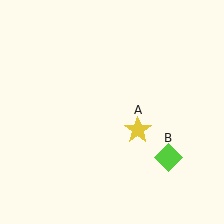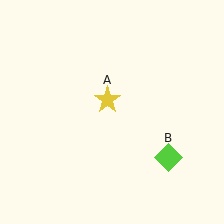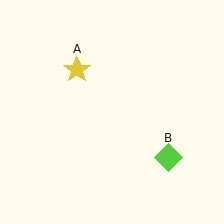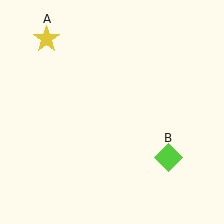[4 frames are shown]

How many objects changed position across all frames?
1 object changed position: yellow star (object A).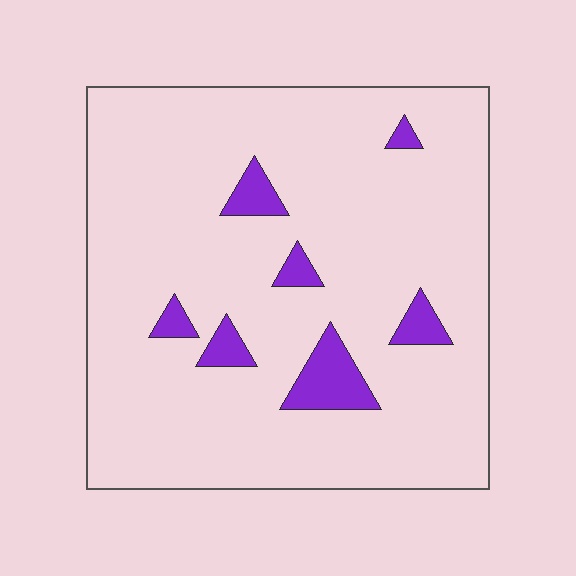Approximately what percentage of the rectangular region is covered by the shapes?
Approximately 10%.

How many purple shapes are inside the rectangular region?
7.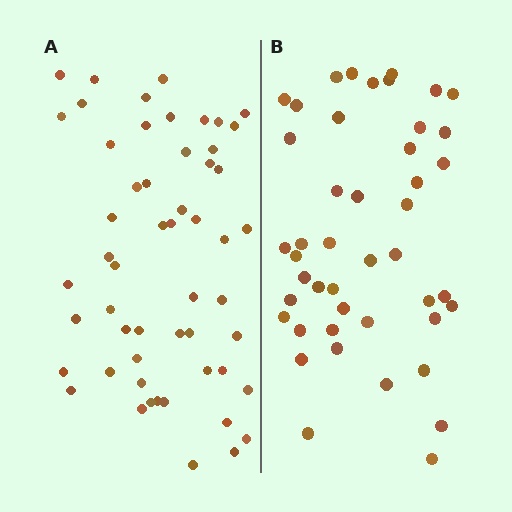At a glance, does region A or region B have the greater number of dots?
Region A (the left region) has more dots.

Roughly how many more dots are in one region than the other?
Region A has roughly 8 or so more dots than region B.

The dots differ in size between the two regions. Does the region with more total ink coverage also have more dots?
No. Region B has more total ink coverage because its dots are larger, but region A actually contains more individual dots. Total area can be misleading — the number of items is what matters here.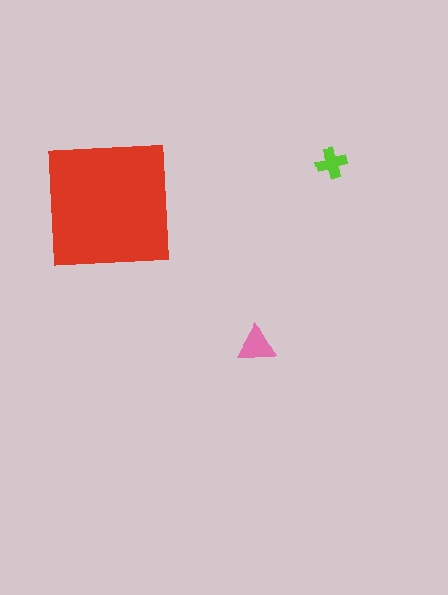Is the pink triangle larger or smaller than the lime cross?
Larger.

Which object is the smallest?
The lime cross.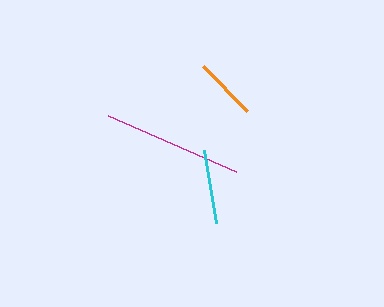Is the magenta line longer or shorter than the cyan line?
The magenta line is longer than the cyan line.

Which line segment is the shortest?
The orange line is the shortest at approximately 64 pixels.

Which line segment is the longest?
The magenta line is the longest at approximately 140 pixels.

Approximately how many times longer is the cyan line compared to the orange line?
The cyan line is approximately 1.2 times the length of the orange line.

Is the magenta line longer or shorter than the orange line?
The magenta line is longer than the orange line.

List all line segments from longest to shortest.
From longest to shortest: magenta, cyan, orange.